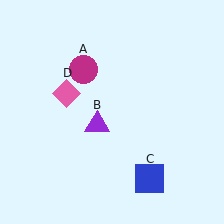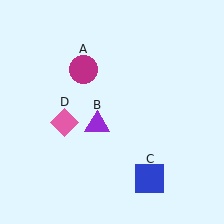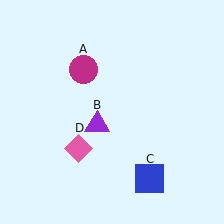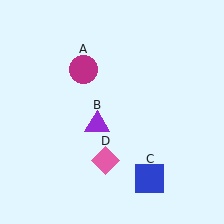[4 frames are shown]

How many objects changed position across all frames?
1 object changed position: pink diamond (object D).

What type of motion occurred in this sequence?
The pink diamond (object D) rotated counterclockwise around the center of the scene.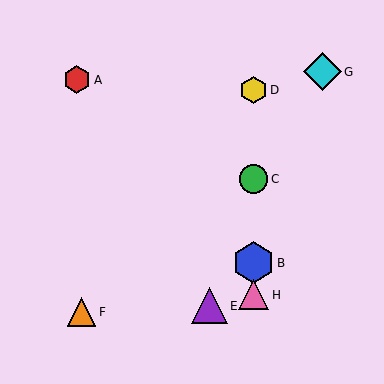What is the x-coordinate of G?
Object G is at x≈323.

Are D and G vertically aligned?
No, D is at x≈254 and G is at x≈323.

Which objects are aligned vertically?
Objects B, C, D, H are aligned vertically.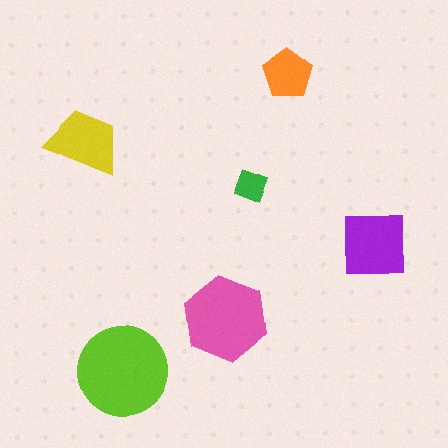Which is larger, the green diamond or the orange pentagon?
The orange pentagon.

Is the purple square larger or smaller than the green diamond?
Larger.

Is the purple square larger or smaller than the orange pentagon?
Larger.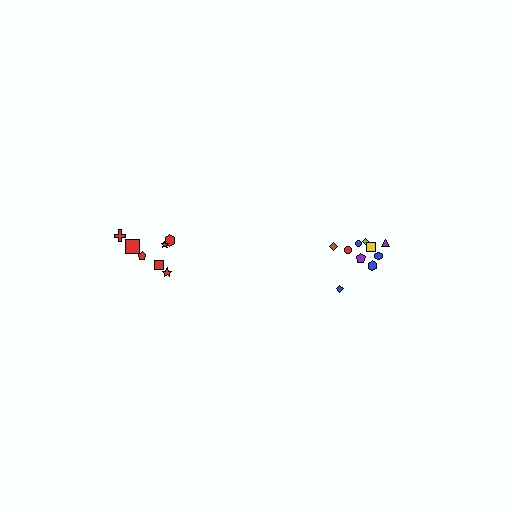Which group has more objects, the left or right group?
The right group.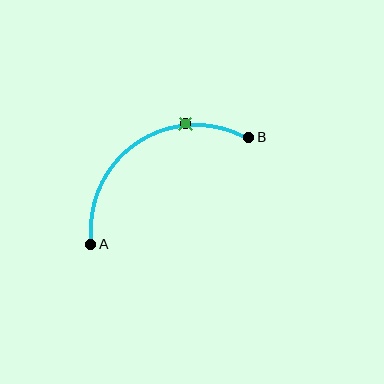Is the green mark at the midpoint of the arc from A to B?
No. The green mark lies on the arc but is closer to endpoint B. The arc midpoint would be at the point on the curve equidistant along the arc from both A and B.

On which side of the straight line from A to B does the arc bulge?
The arc bulges above and to the left of the straight line connecting A and B.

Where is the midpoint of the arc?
The arc midpoint is the point on the curve farthest from the straight line joining A and B. It sits above and to the left of that line.